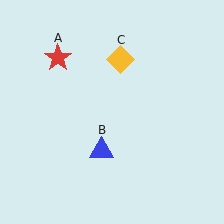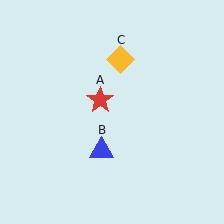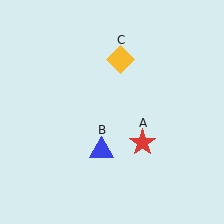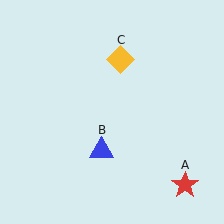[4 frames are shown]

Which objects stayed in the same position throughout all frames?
Blue triangle (object B) and yellow diamond (object C) remained stationary.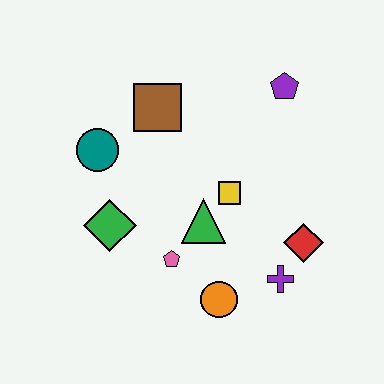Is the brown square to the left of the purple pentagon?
Yes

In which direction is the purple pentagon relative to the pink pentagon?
The purple pentagon is above the pink pentagon.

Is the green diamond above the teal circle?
No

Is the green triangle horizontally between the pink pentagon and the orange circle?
Yes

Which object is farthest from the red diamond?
The teal circle is farthest from the red diamond.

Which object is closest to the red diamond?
The purple cross is closest to the red diamond.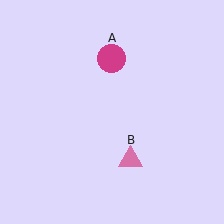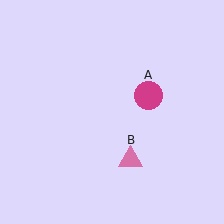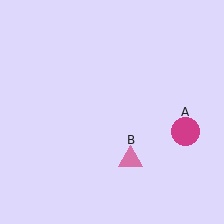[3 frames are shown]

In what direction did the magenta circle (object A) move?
The magenta circle (object A) moved down and to the right.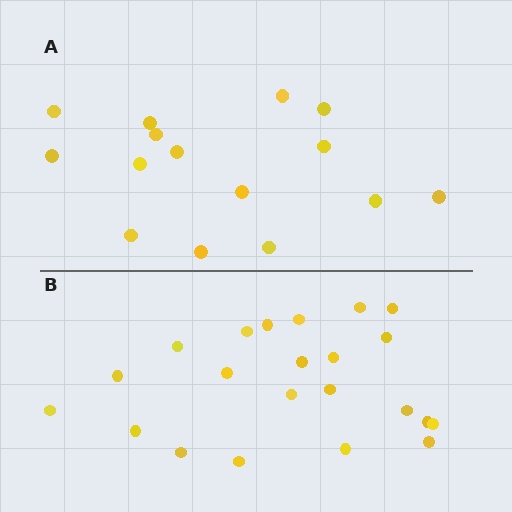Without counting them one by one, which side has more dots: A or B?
Region B (the bottom region) has more dots.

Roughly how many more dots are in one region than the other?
Region B has roughly 8 or so more dots than region A.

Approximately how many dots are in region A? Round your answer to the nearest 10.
About 20 dots. (The exact count is 15, which rounds to 20.)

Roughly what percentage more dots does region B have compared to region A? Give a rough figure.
About 45% more.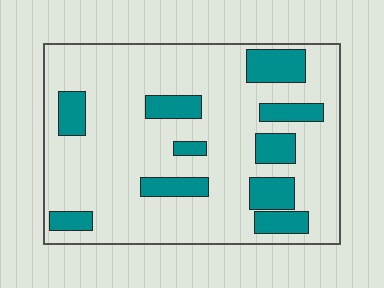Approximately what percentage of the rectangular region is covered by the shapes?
Approximately 20%.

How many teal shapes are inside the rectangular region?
10.